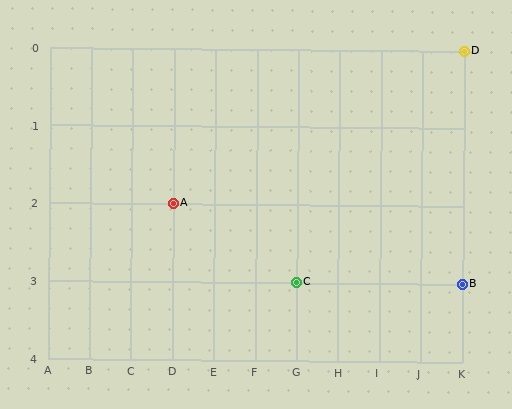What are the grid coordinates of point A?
Point A is at grid coordinates (D, 2).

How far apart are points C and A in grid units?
Points C and A are 3 columns and 1 row apart (about 3.2 grid units diagonally).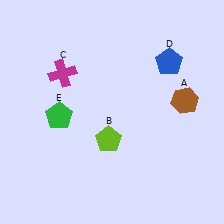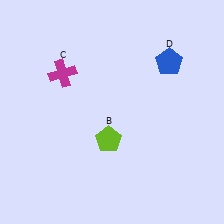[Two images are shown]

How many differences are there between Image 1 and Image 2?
There are 2 differences between the two images.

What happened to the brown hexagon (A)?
The brown hexagon (A) was removed in Image 2. It was in the top-right area of Image 1.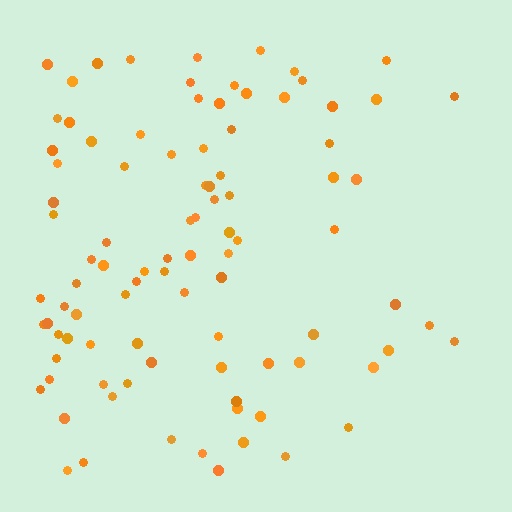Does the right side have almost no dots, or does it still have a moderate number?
Still a moderate number, just noticeably fewer than the left.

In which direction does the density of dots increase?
From right to left, with the left side densest.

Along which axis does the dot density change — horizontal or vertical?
Horizontal.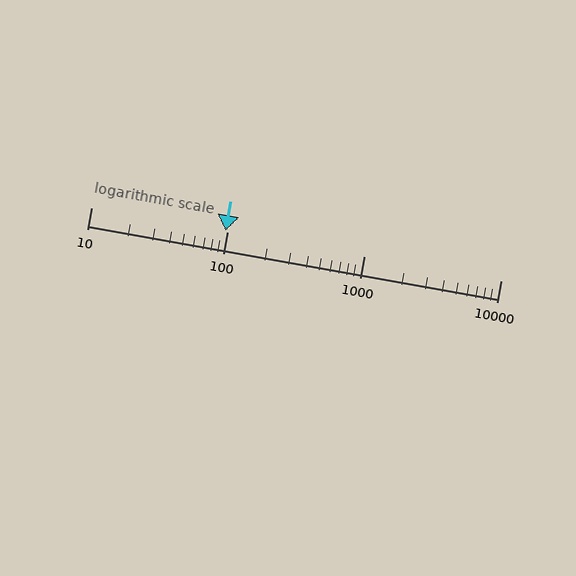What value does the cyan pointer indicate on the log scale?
The pointer indicates approximately 97.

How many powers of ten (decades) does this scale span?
The scale spans 3 decades, from 10 to 10000.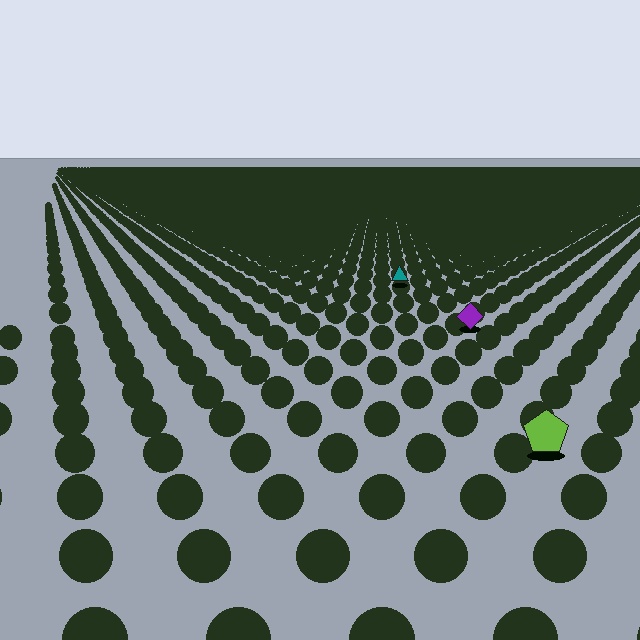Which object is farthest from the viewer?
The teal triangle is farthest from the viewer. It appears smaller and the ground texture around it is denser.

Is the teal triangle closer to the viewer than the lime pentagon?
No. The lime pentagon is closer — you can tell from the texture gradient: the ground texture is coarser near it.